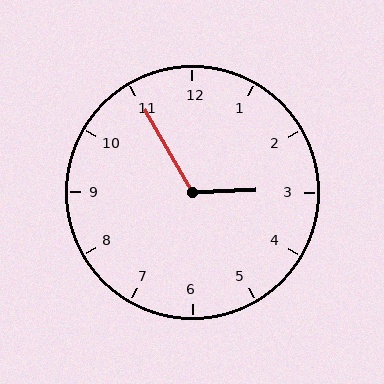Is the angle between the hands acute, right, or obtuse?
It is obtuse.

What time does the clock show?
2:55.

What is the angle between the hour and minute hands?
Approximately 118 degrees.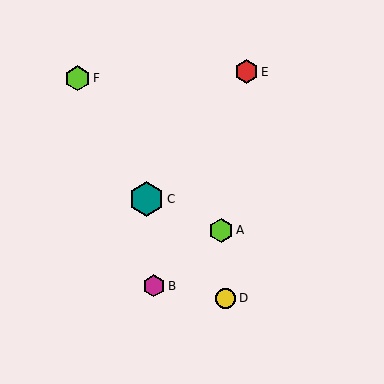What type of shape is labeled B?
Shape B is a magenta hexagon.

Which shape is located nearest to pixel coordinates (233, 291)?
The yellow circle (labeled D) at (225, 298) is nearest to that location.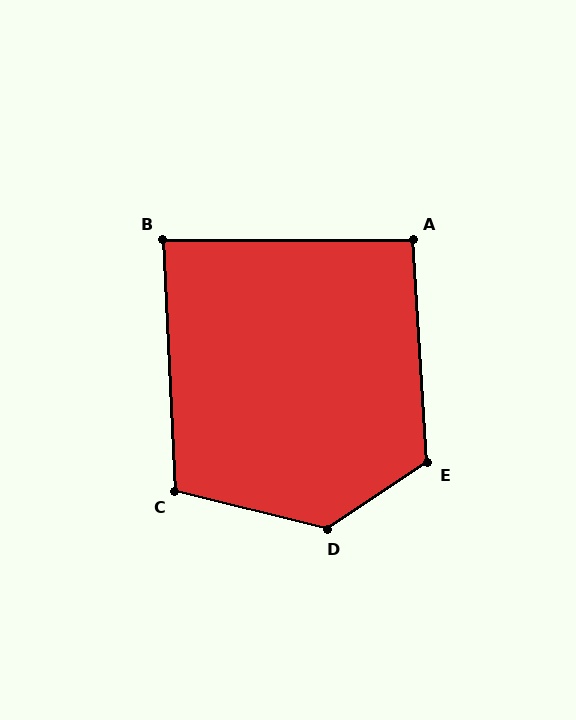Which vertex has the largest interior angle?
D, at approximately 133 degrees.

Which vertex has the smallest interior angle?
B, at approximately 87 degrees.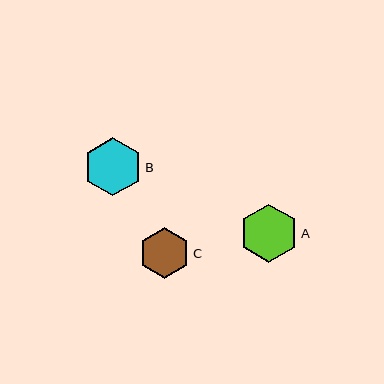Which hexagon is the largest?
Hexagon B is the largest with a size of approximately 58 pixels.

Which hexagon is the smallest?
Hexagon C is the smallest with a size of approximately 51 pixels.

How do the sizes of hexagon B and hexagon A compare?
Hexagon B and hexagon A are approximately the same size.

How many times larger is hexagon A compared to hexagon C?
Hexagon A is approximately 1.1 times the size of hexagon C.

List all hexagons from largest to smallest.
From largest to smallest: B, A, C.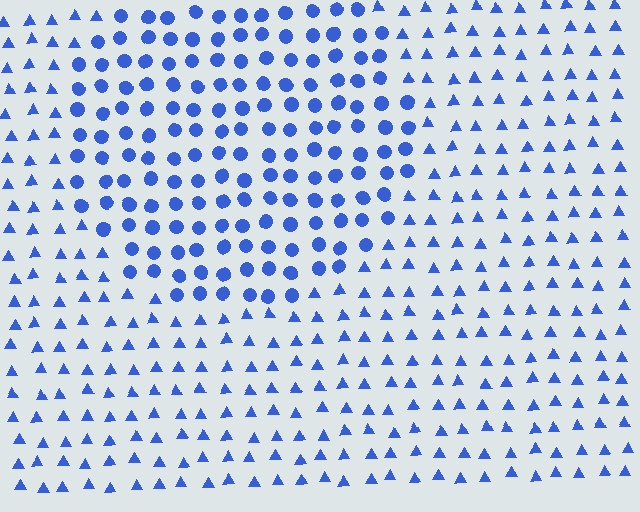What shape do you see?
I see a circle.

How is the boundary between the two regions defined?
The boundary is defined by a change in element shape: circles inside vs. triangles outside. All elements share the same color and spacing.